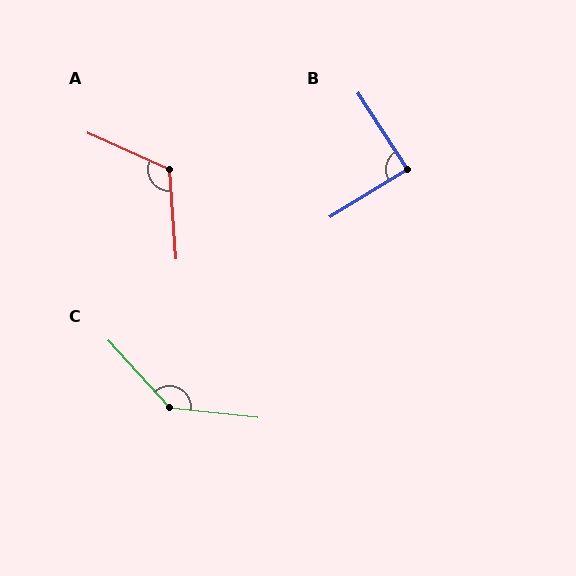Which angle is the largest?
C, at approximately 138 degrees.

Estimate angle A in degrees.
Approximately 119 degrees.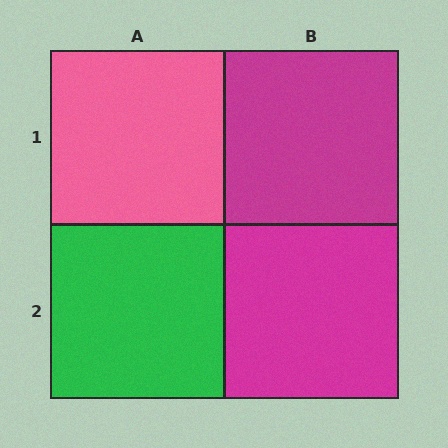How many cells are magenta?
2 cells are magenta.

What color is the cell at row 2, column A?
Green.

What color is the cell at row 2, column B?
Magenta.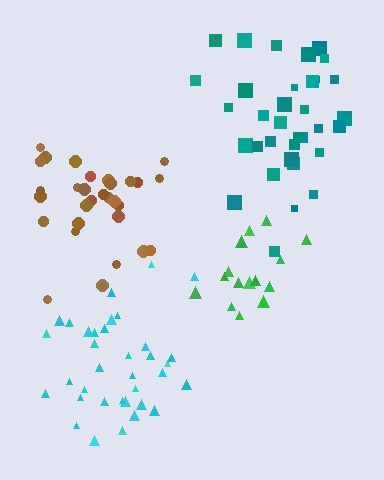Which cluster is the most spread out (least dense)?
Cyan.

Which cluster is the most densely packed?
Green.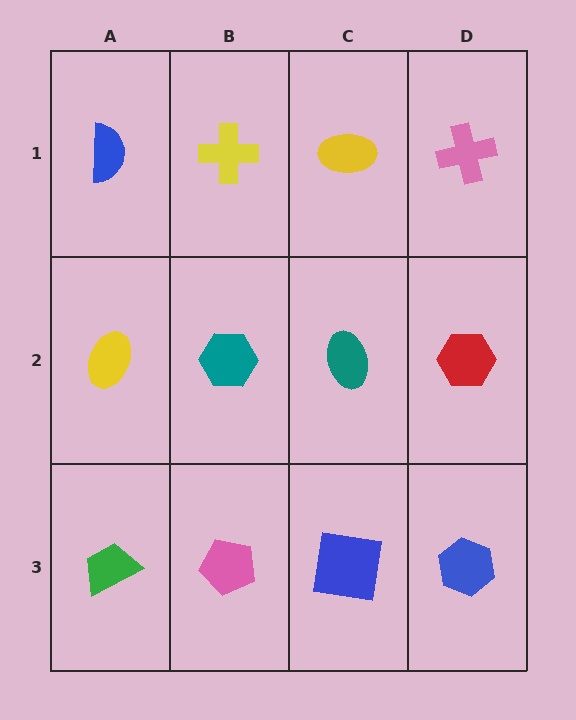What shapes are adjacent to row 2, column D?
A pink cross (row 1, column D), a blue hexagon (row 3, column D), a teal ellipse (row 2, column C).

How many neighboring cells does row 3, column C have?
3.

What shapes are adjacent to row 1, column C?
A teal ellipse (row 2, column C), a yellow cross (row 1, column B), a pink cross (row 1, column D).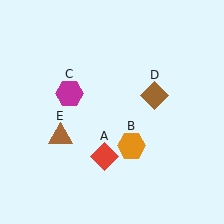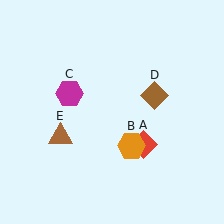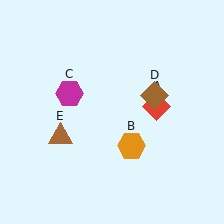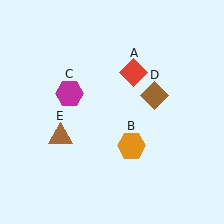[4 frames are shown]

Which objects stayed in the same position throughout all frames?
Orange hexagon (object B) and magenta hexagon (object C) and brown diamond (object D) and brown triangle (object E) remained stationary.